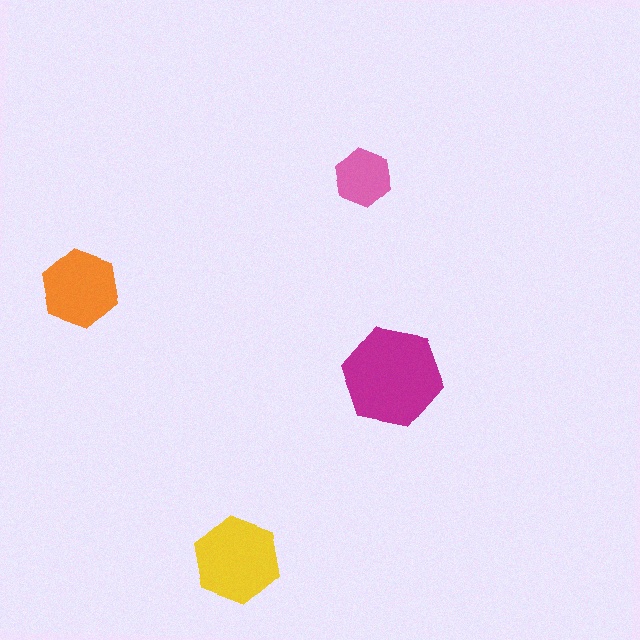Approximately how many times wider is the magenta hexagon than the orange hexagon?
About 1.5 times wider.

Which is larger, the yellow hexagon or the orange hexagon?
The yellow one.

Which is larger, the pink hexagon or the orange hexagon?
The orange one.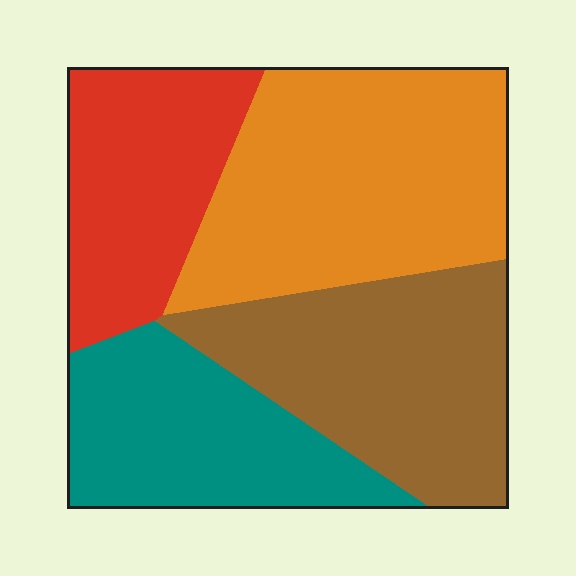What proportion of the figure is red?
Red covers roughly 20% of the figure.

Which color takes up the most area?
Orange, at roughly 30%.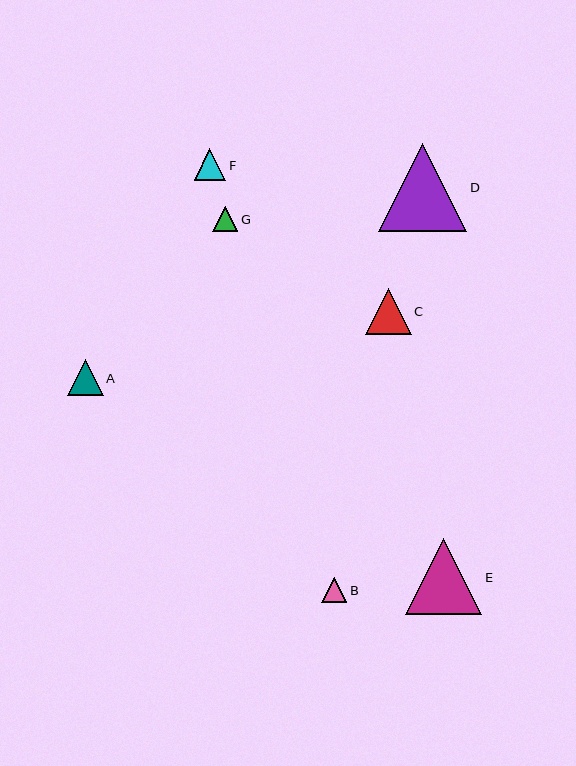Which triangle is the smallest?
Triangle B is the smallest with a size of approximately 25 pixels.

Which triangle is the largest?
Triangle D is the largest with a size of approximately 88 pixels.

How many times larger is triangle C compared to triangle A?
Triangle C is approximately 1.3 times the size of triangle A.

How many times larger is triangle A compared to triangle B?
Triangle A is approximately 1.4 times the size of triangle B.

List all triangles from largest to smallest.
From largest to smallest: D, E, C, A, F, G, B.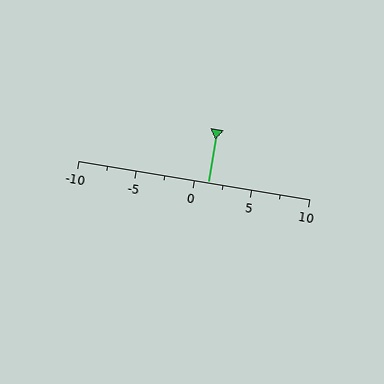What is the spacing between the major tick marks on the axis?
The major ticks are spaced 5 apart.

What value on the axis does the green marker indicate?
The marker indicates approximately 1.2.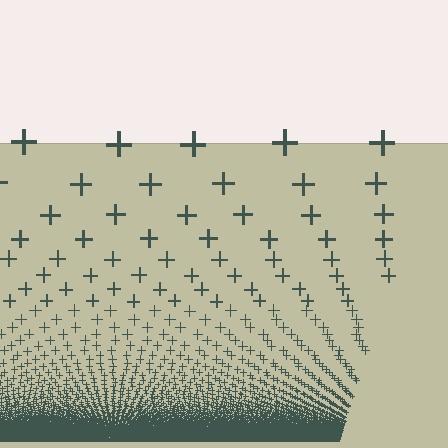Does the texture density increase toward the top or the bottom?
Density increases toward the bottom.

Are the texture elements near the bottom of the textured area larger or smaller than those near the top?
Smaller. The gradient is inverted — elements near the bottom are smaller and denser.